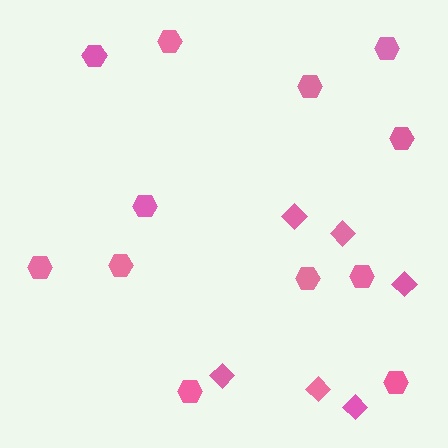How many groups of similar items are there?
There are 2 groups: one group of diamonds (6) and one group of hexagons (12).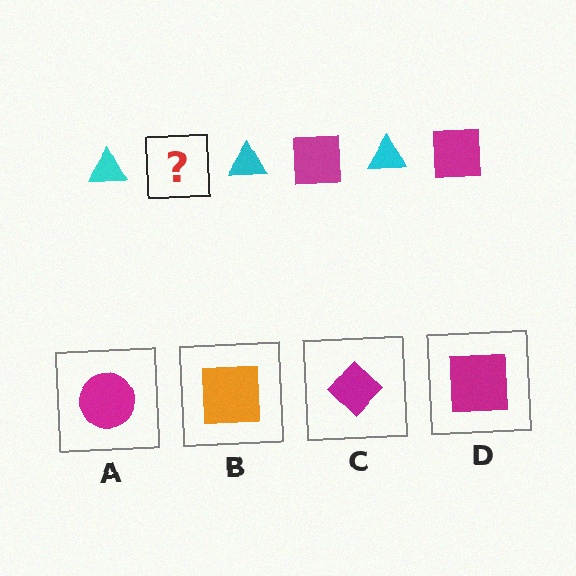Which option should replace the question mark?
Option D.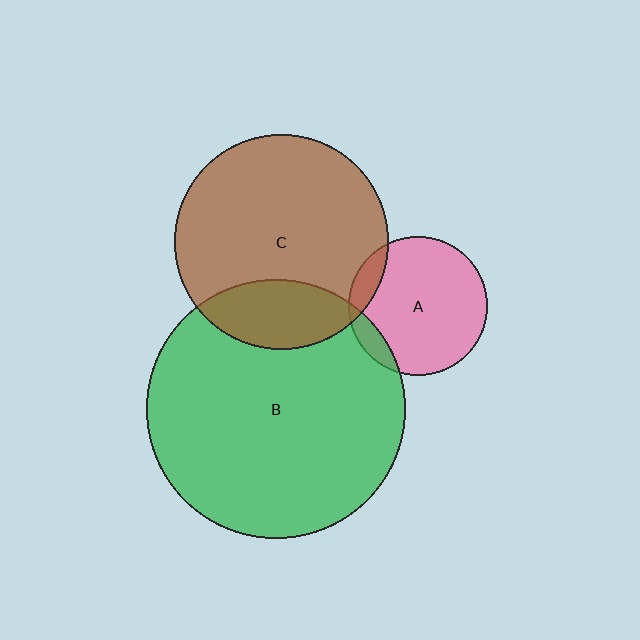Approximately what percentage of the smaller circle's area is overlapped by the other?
Approximately 10%.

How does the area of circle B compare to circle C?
Approximately 1.5 times.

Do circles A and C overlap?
Yes.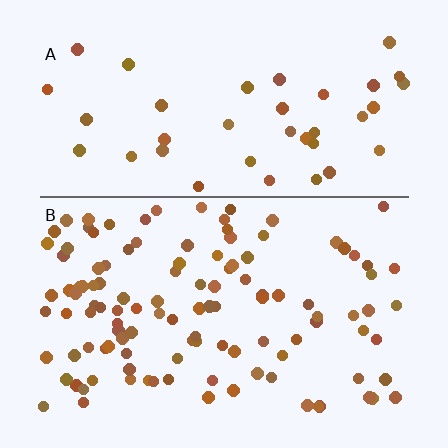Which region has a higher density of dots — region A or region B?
B (the bottom).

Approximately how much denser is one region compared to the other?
Approximately 2.8× — region B over region A.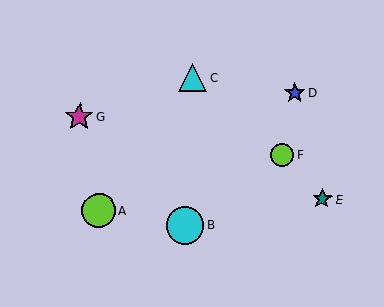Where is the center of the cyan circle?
The center of the cyan circle is at (185, 225).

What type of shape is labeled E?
Shape E is a teal star.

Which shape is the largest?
The cyan circle (labeled B) is the largest.